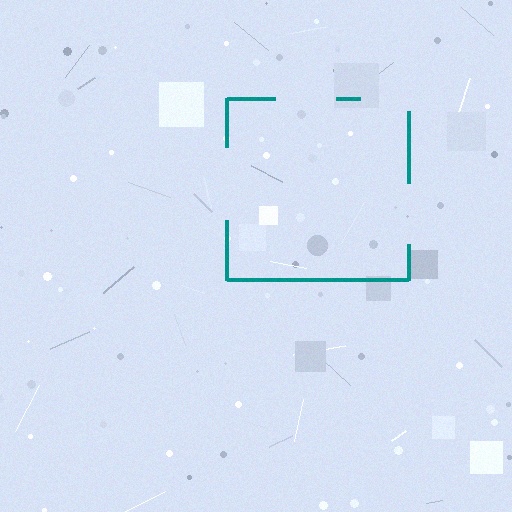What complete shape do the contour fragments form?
The contour fragments form a square.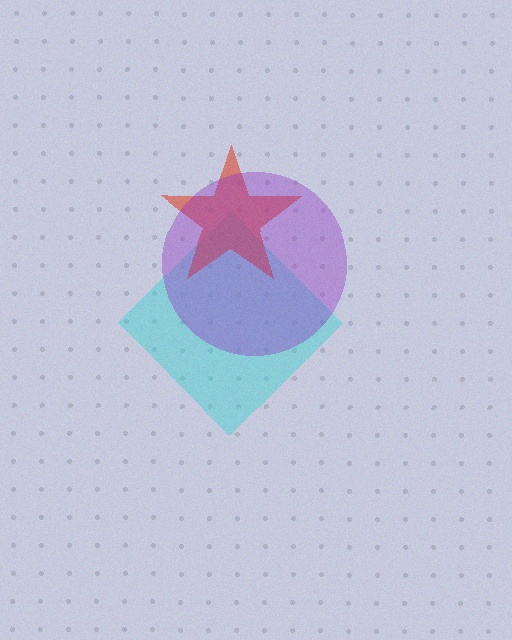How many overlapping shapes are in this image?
There are 3 overlapping shapes in the image.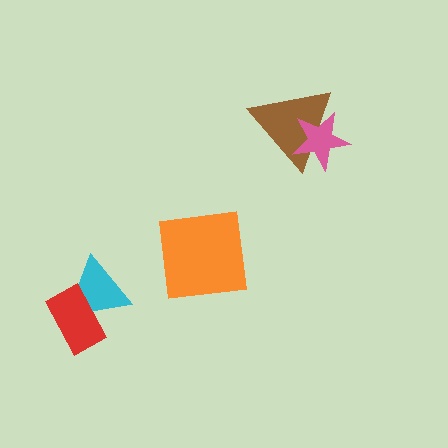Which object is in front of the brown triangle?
The pink star is in front of the brown triangle.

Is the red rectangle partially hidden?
No, no other shape covers it.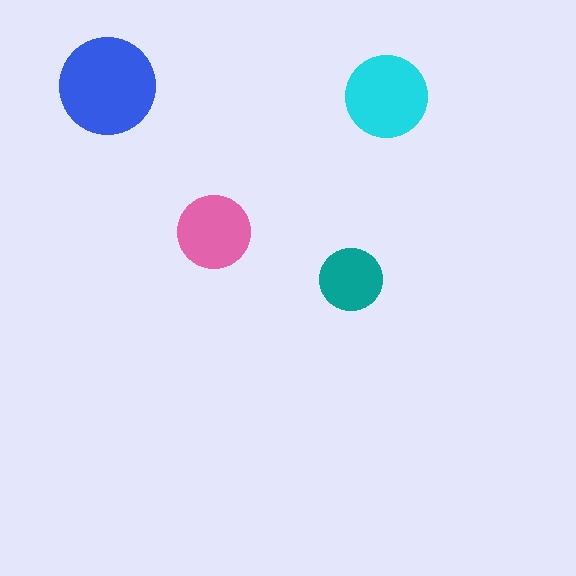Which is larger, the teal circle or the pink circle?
The pink one.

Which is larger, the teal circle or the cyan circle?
The cyan one.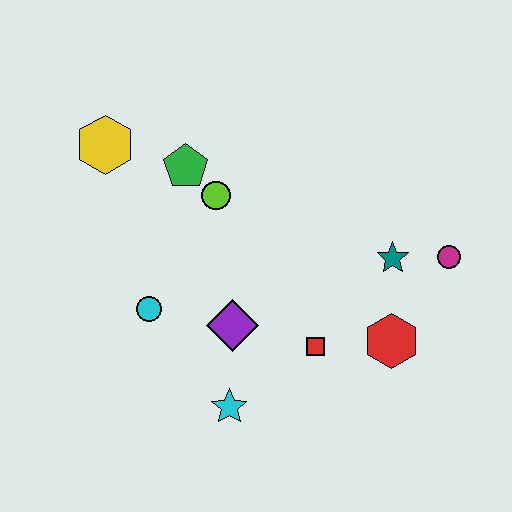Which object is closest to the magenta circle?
The teal star is closest to the magenta circle.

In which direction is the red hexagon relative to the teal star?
The red hexagon is below the teal star.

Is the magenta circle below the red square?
No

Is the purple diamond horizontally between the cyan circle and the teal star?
Yes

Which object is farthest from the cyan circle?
The magenta circle is farthest from the cyan circle.